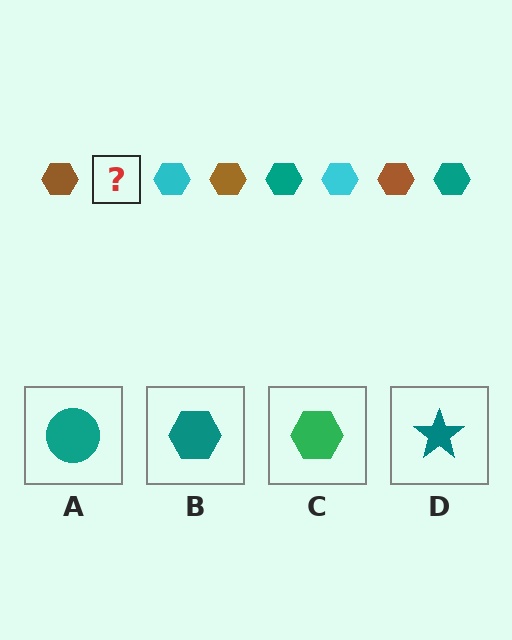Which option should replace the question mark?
Option B.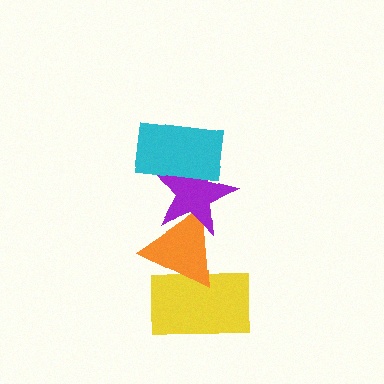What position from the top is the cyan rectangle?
The cyan rectangle is 1st from the top.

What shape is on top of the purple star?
The cyan rectangle is on top of the purple star.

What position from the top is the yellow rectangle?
The yellow rectangle is 4th from the top.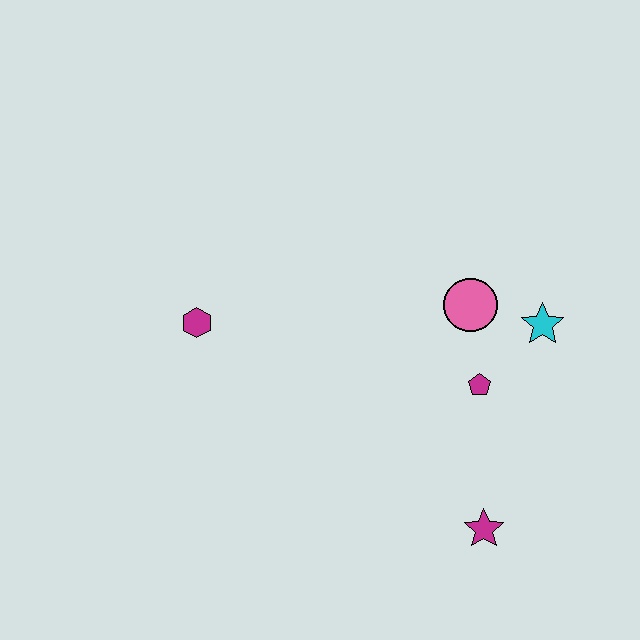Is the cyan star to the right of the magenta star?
Yes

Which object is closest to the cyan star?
The pink circle is closest to the cyan star.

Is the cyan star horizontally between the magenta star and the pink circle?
No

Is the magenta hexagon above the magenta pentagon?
Yes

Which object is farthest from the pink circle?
The magenta hexagon is farthest from the pink circle.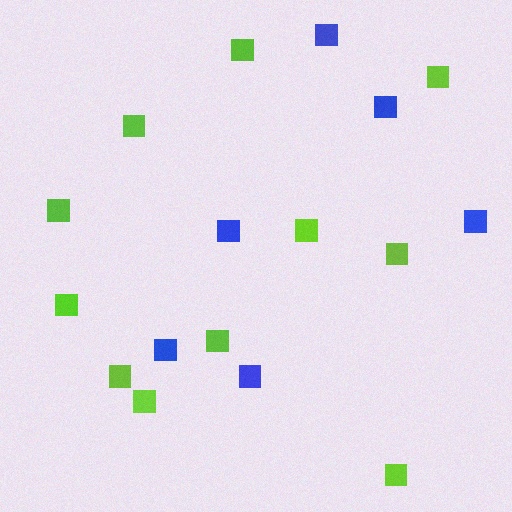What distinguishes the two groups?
There are 2 groups: one group of blue squares (6) and one group of lime squares (11).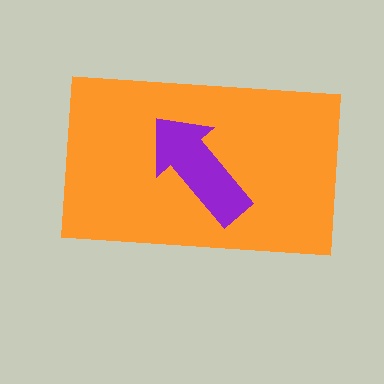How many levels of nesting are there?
2.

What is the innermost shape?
The purple arrow.